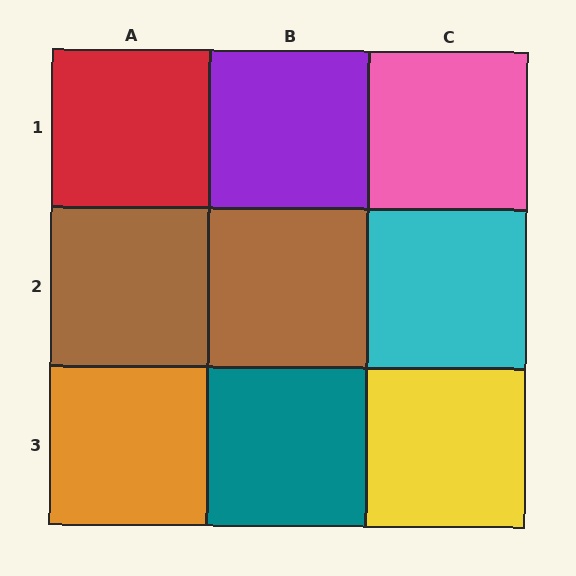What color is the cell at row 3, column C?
Yellow.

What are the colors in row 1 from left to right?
Red, purple, pink.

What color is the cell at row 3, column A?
Orange.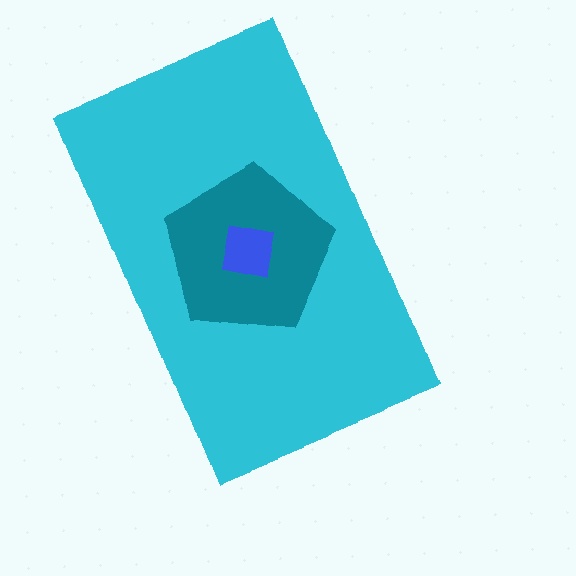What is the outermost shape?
The cyan rectangle.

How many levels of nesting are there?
3.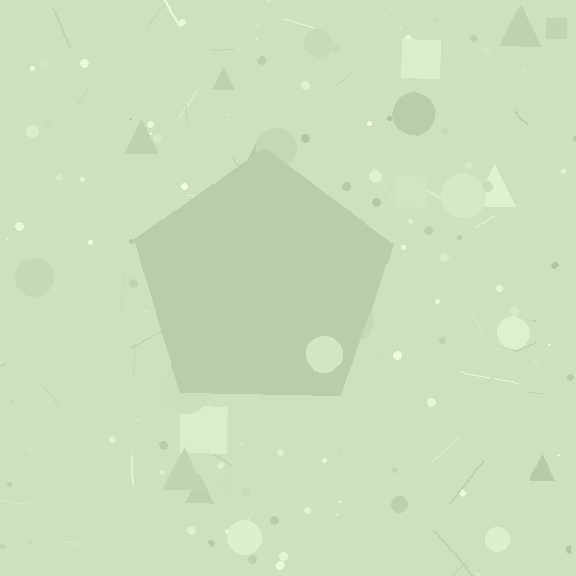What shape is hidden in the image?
A pentagon is hidden in the image.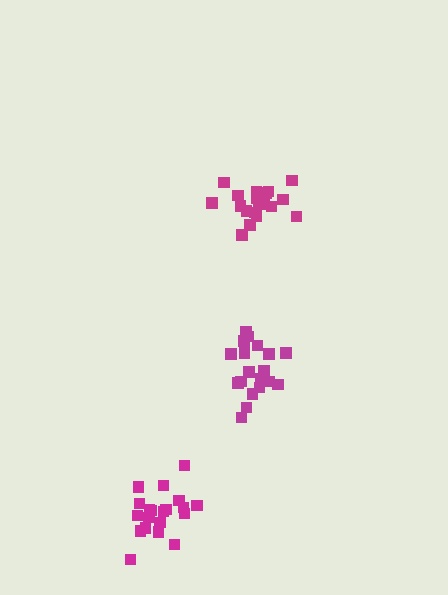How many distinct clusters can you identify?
There are 3 distinct clusters.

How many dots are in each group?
Group 1: 20 dots, Group 2: 20 dots, Group 3: 19 dots (59 total).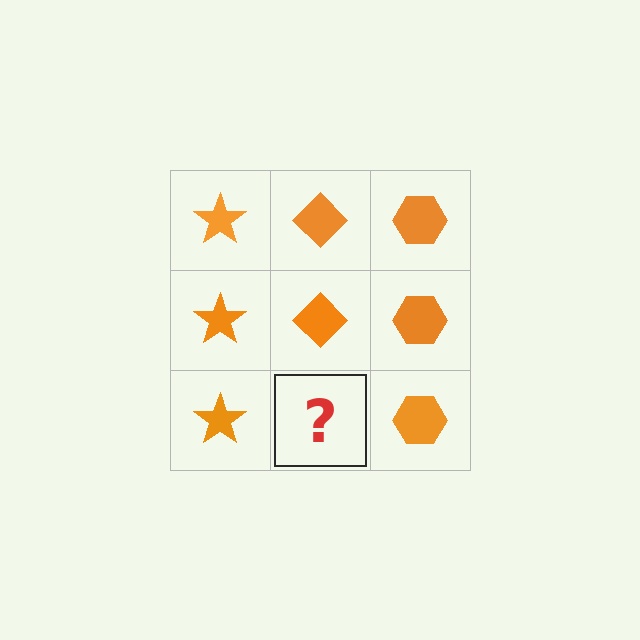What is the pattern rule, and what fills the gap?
The rule is that each column has a consistent shape. The gap should be filled with an orange diamond.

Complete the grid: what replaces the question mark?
The question mark should be replaced with an orange diamond.